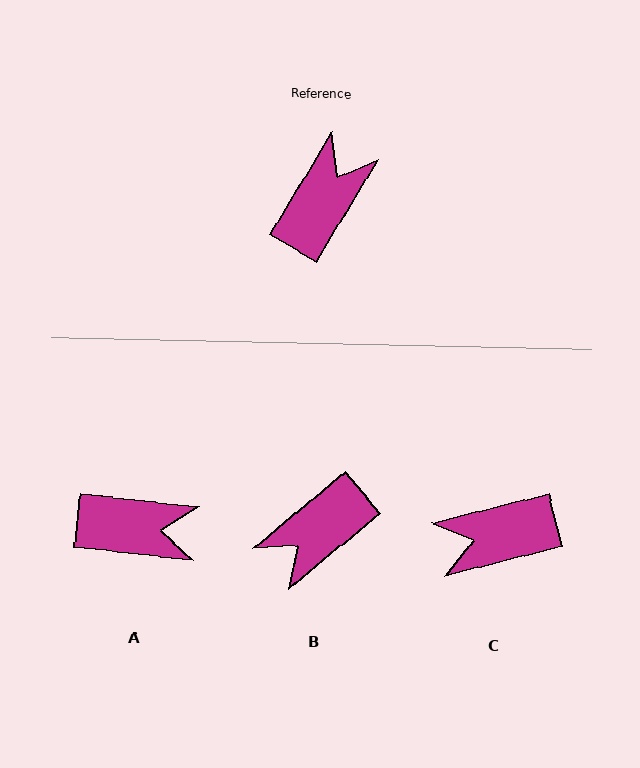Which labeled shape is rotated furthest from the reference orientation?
B, about 161 degrees away.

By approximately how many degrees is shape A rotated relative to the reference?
Approximately 65 degrees clockwise.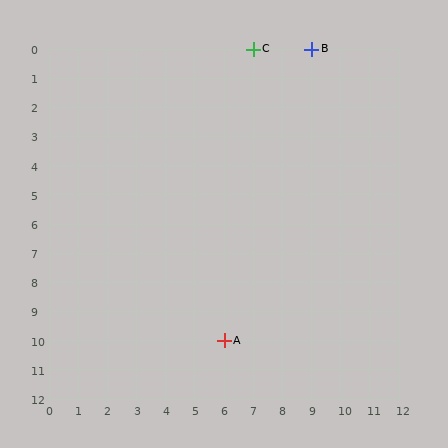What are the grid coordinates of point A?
Point A is at grid coordinates (6, 10).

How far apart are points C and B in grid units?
Points C and B are 2 columns apart.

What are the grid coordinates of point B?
Point B is at grid coordinates (9, 0).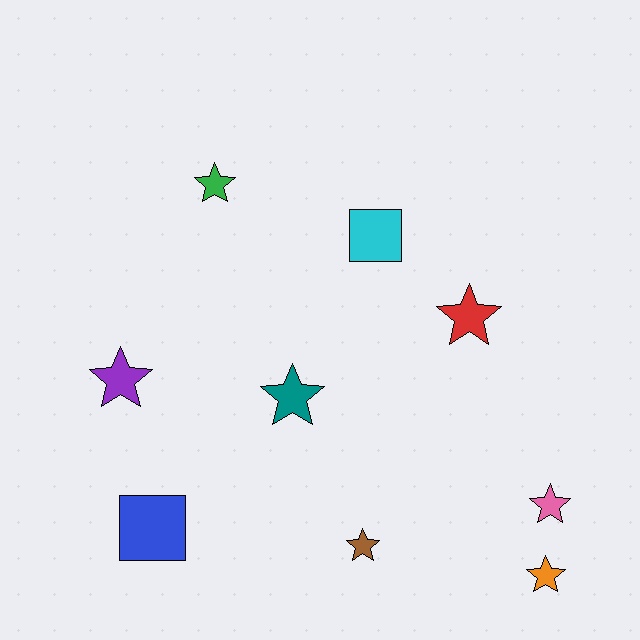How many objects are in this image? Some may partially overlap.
There are 9 objects.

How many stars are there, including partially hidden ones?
There are 7 stars.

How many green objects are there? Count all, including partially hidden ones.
There is 1 green object.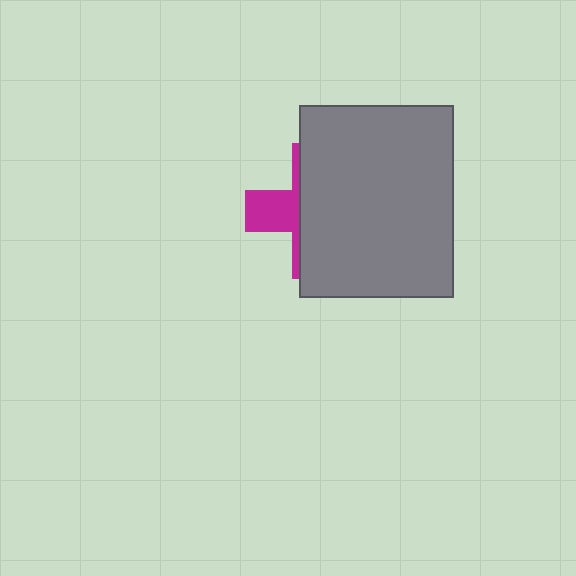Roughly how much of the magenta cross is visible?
A small part of it is visible (roughly 32%).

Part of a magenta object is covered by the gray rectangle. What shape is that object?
It is a cross.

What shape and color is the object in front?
The object in front is a gray rectangle.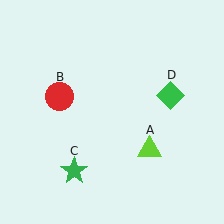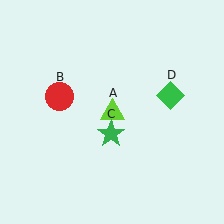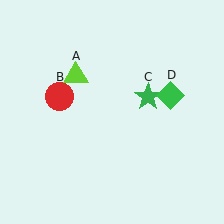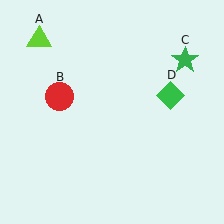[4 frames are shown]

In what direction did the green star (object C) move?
The green star (object C) moved up and to the right.